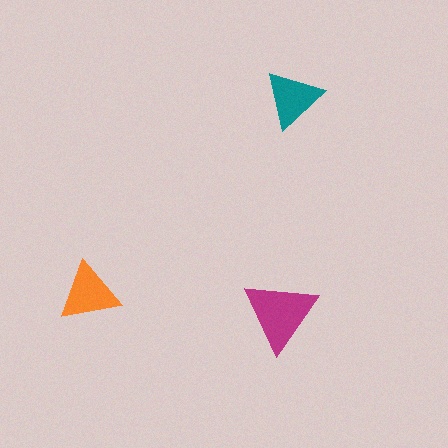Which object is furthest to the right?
The teal triangle is rightmost.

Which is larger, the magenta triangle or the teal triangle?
The magenta one.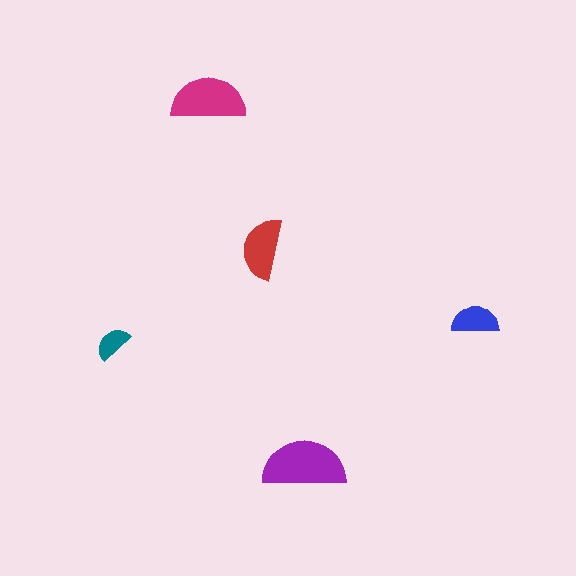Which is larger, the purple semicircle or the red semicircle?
The purple one.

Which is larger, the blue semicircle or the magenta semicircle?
The magenta one.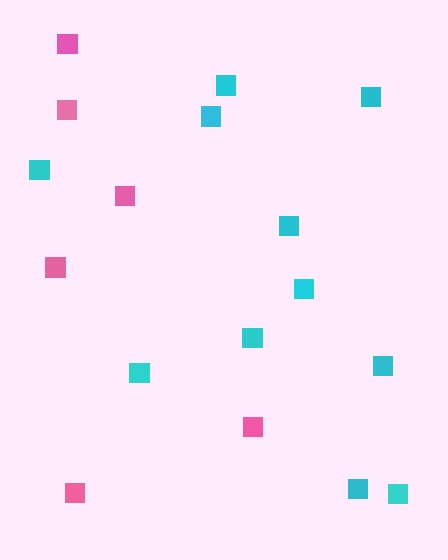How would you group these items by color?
There are 2 groups: one group of cyan squares (11) and one group of pink squares (6).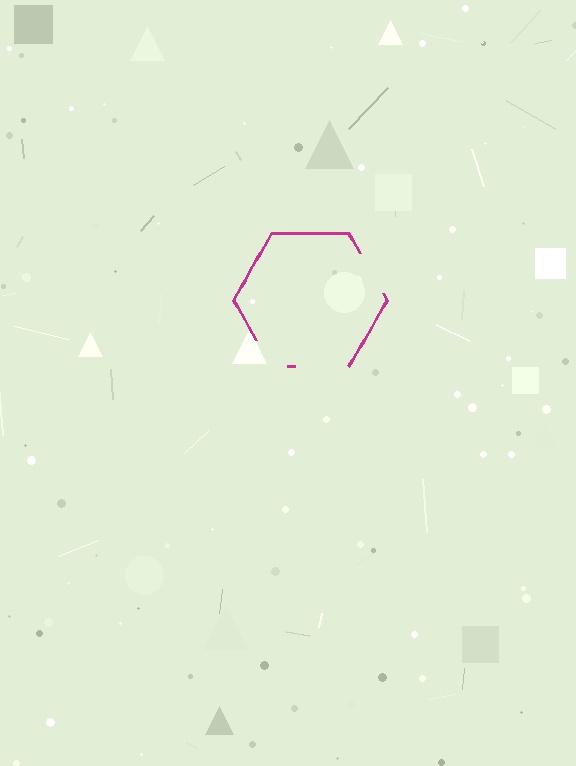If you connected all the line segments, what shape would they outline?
They would outline a hexagon.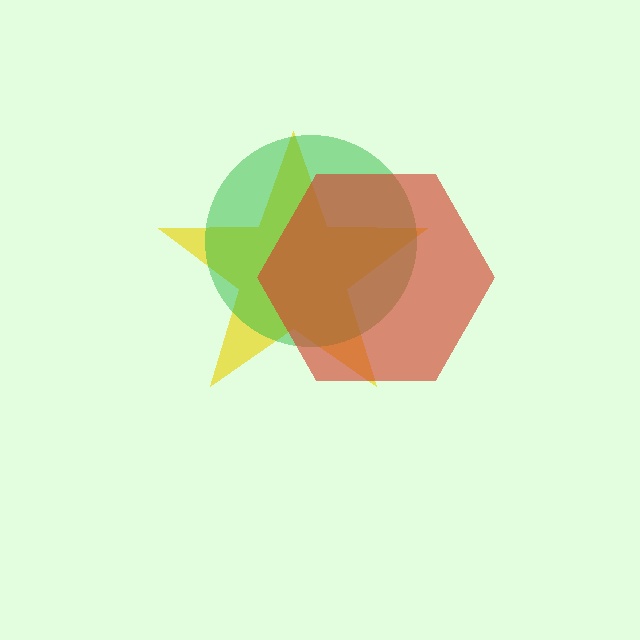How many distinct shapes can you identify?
There are 3 distinct shapes: a yellow star, a green circle, a red hexagon.